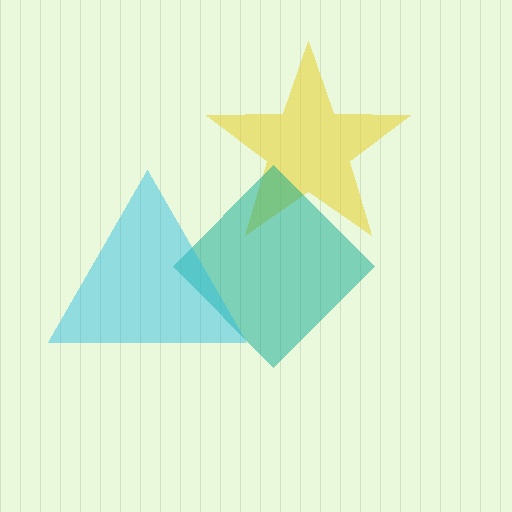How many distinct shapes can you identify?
There are 3 distinct shapes: a yellow star, a teal diamond, a cyan triangle.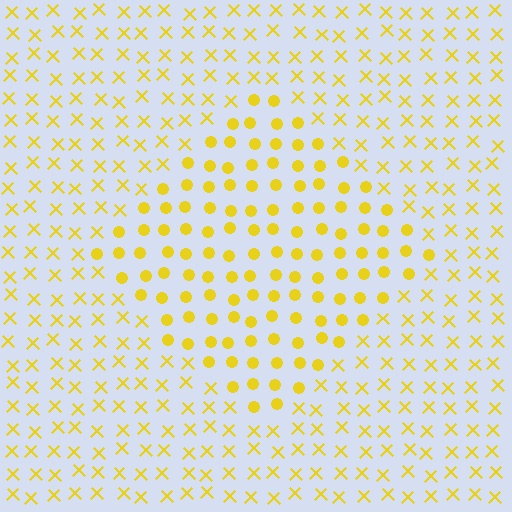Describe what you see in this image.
The image is filled with small yellow elements arranged in a uniform grid. A diamond-shaped region contains circles, while the surrounding area contains X marks. The boundary is defined purely by the change in element shape.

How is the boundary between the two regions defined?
The boundary is defined by a change in element shape: circles inside vs. X marks outside. All elements share the same color and spacing.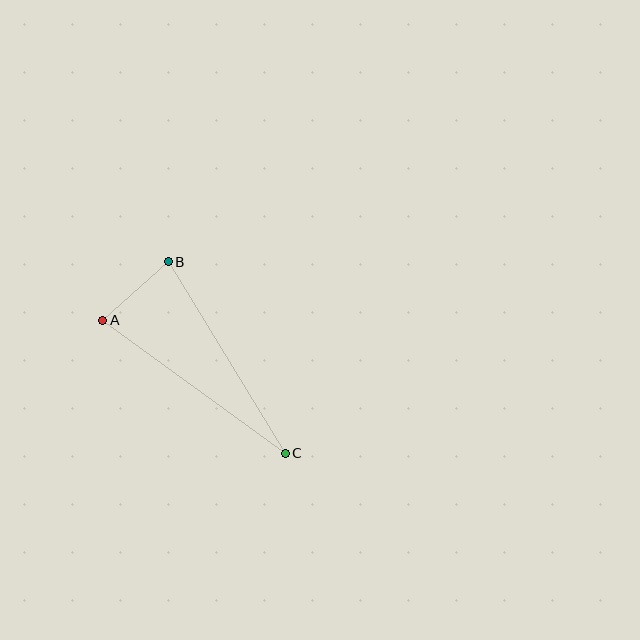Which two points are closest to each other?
Points A and B are closest to each other.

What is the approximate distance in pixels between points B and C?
The distance between B and C is approximately 224 pixels.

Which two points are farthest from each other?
Points A and C are farthest from each other.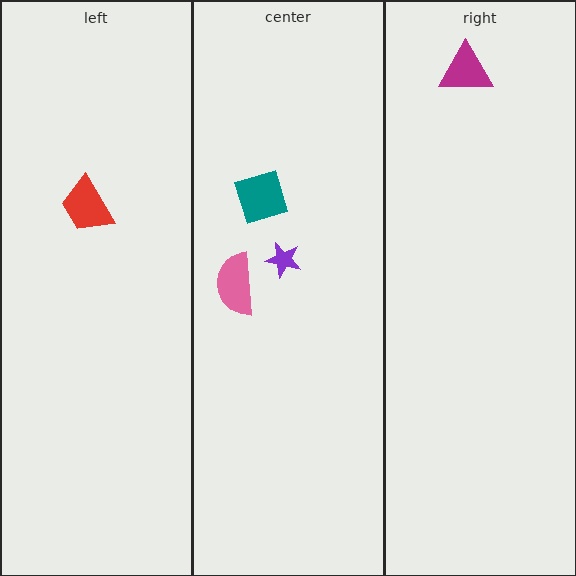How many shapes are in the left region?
1.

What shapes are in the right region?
The magenta triangle.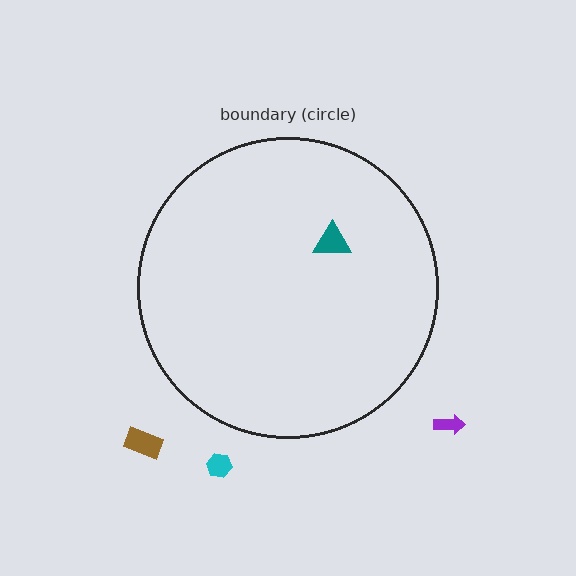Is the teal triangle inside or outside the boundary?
Inside.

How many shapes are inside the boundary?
1 inside, 3 outside.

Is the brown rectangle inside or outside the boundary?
Outside.